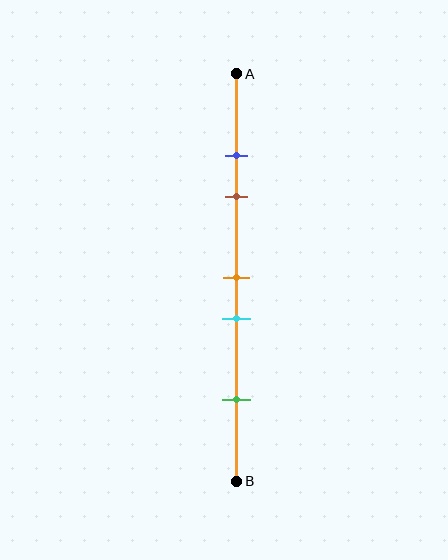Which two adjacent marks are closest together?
The blue and brown marks are the closest adjacent pair.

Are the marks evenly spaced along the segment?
No, the marks are not evenly spaced.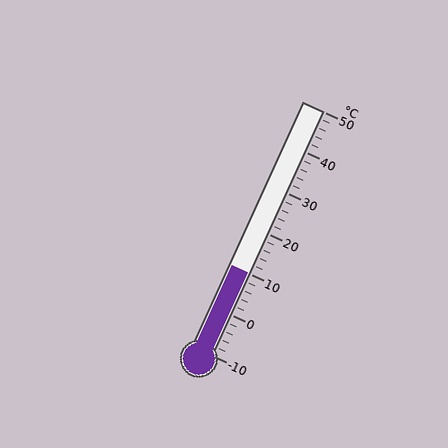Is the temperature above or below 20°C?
The temperature is below 20°C.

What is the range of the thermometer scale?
The thermometer scale ranges from -10°C to 50°C.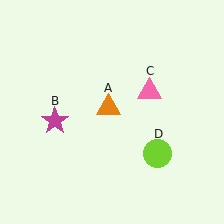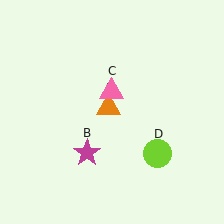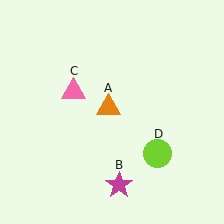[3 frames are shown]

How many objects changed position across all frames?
2 objects changed position: magenta star (object B), pink triangle (object C).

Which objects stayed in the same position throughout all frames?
Orange triangle (object A) and lime circle (object D) remained stationary.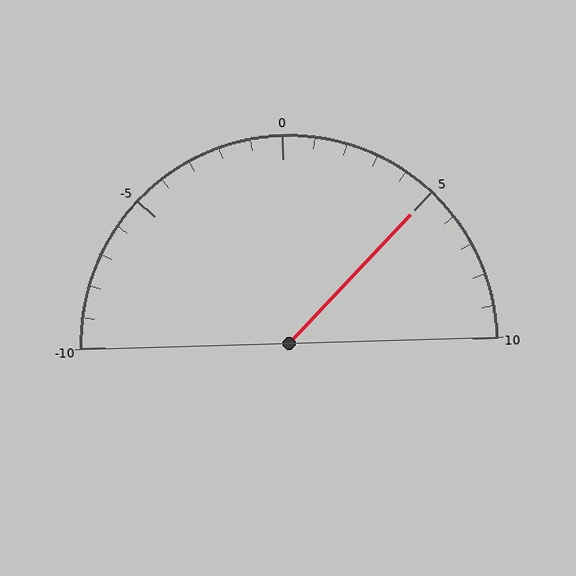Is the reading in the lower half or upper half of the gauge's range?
The reading is in the upper half of the range (-10 to 10).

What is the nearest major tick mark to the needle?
The nearest major tick mark is 5.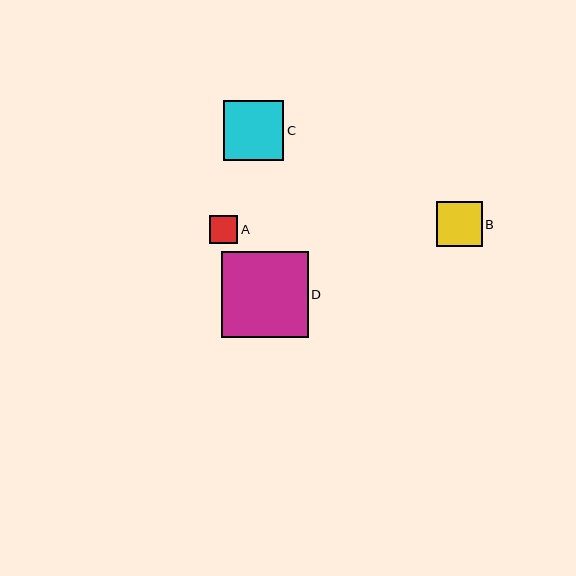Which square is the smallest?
Square A is the smallest with a size of approximately 28 pixels.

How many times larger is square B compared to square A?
Square B is approximately 1.6 times the size of square A.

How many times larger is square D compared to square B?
Square D is approximately 1.9 times the size of square B.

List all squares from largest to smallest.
From largest to smallest: D, C, B, A.